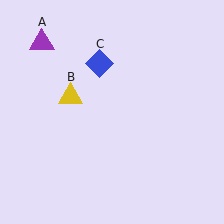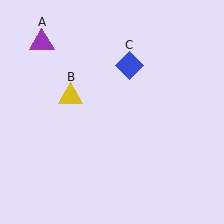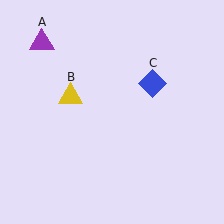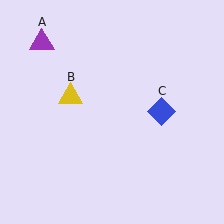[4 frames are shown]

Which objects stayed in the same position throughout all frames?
Purple triangle (object A) and yellow triangle (object B) remained stationary.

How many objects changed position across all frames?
1 object changed position: blue diamond (object C).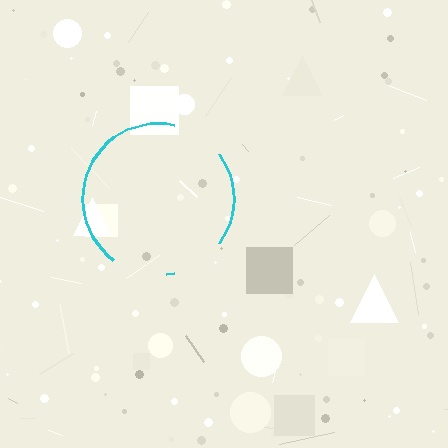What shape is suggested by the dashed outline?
The dashed outline suggests a circle.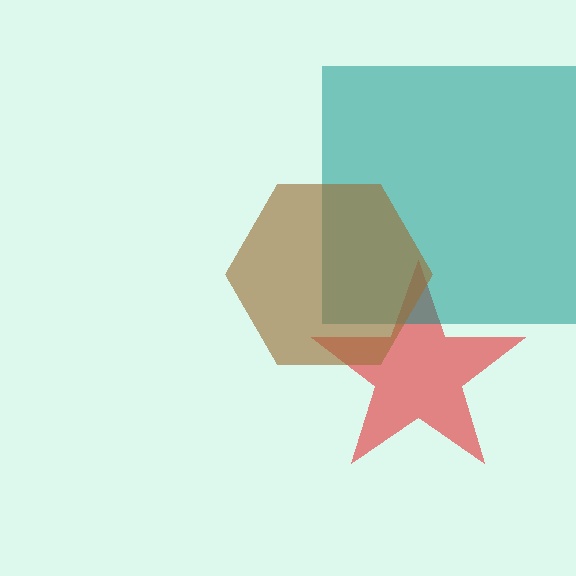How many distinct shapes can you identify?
There are 3 distinct shapes: a red star, a teal square, a brown hexagon.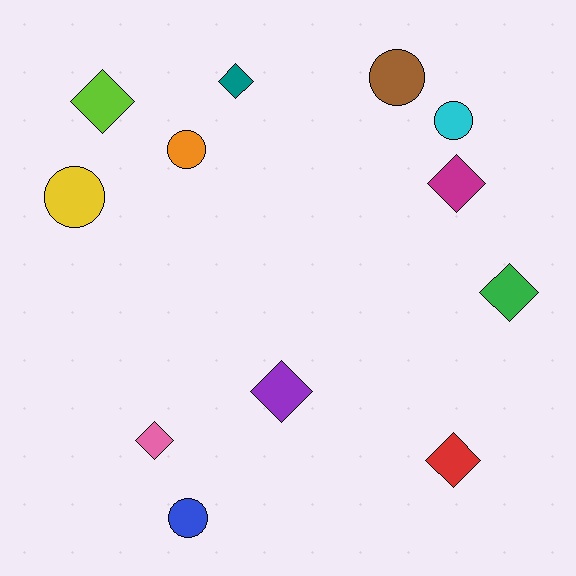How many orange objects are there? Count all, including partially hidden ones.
There is 1 orange object.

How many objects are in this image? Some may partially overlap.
There are 12 objects.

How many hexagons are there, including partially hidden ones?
There are no hexagons.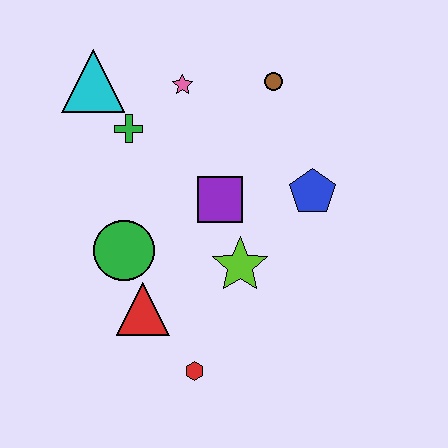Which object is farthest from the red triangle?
The brown circle is farthest from the red triangle.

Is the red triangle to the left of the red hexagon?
Yes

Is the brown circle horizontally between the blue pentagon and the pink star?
Yes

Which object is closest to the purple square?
The lime star is closest to the purple square.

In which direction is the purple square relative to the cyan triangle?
The purple square is to the right of the cyan triangle.